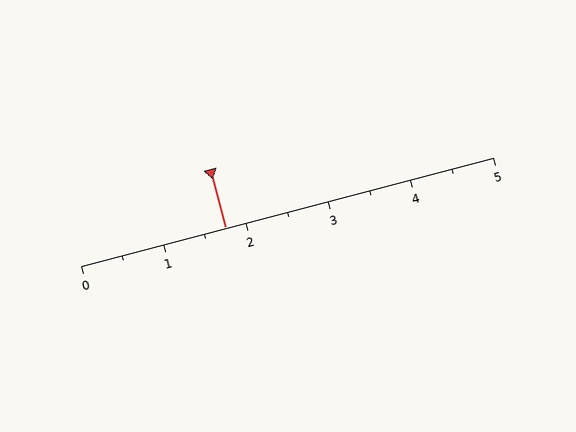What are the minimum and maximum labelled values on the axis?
The axis runs from 0 to 5.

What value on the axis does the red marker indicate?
The marker indicates approximately 1.8.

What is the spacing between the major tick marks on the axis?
The major ticks are spaced 1 apart.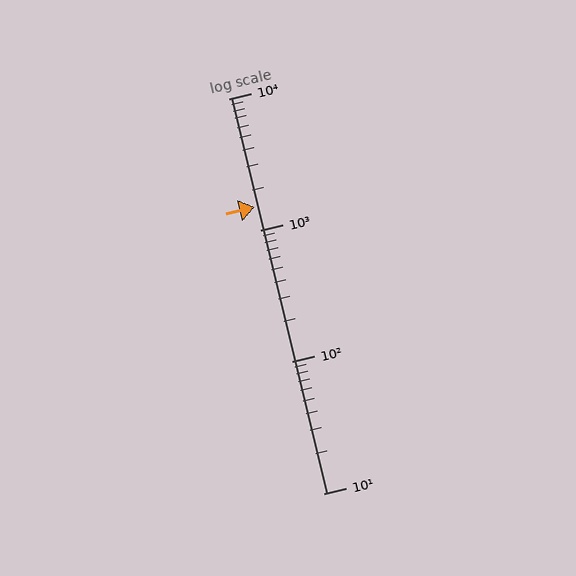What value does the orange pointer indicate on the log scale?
The pointer indicates approximately 1500.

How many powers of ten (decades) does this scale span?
The scale spans 3 decades, from 10 to 10000.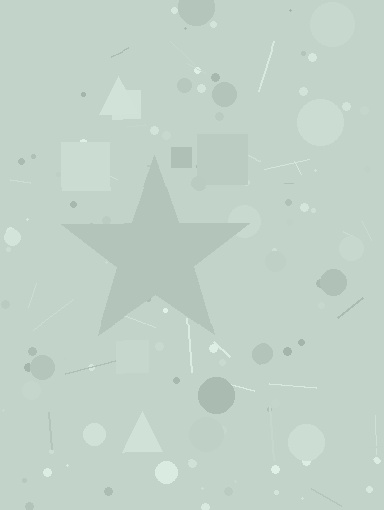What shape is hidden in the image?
A star is hidden in the image.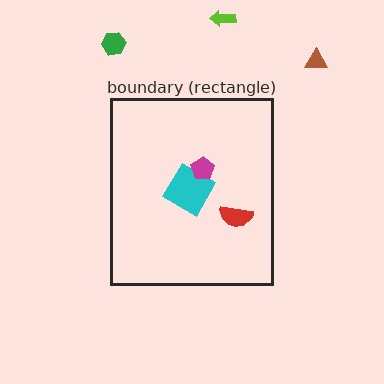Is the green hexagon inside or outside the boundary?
Outside.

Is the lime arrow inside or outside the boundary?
Outside.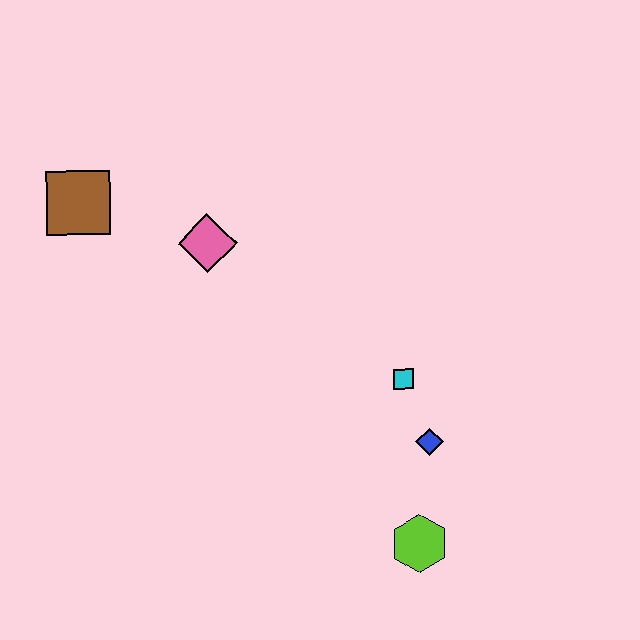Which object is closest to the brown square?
The pink diamond is closest to the brown square.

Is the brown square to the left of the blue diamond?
Yes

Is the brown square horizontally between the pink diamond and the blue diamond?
No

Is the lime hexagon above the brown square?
No